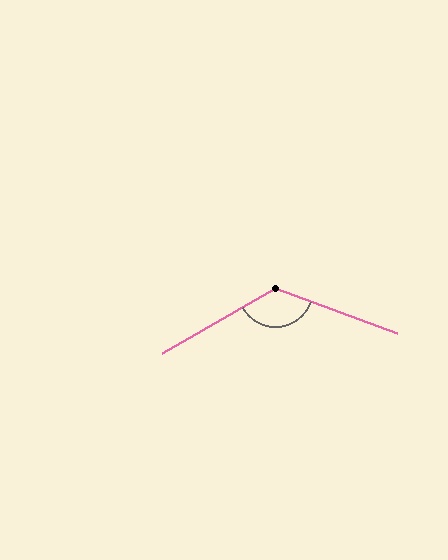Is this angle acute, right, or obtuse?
It is obtuse.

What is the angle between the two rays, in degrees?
Approximately 130 degrees.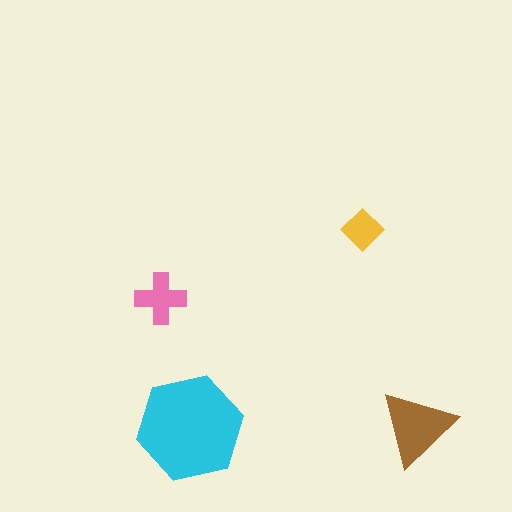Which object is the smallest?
The yellow diamond.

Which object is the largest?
The cyan hexagon.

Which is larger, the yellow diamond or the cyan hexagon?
The cyan hexagon.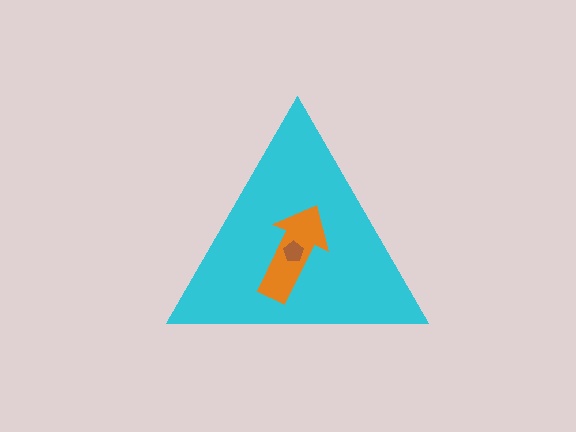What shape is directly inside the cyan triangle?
The orange arrow.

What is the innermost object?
The brown pentagon.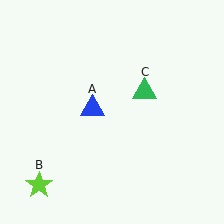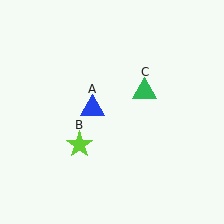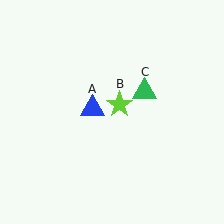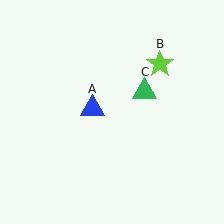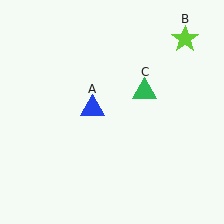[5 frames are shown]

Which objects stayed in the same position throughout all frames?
Blue triangle (object A) and green triangle (object C) remained stationary.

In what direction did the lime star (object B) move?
The lime star (object B) moved up and to the right.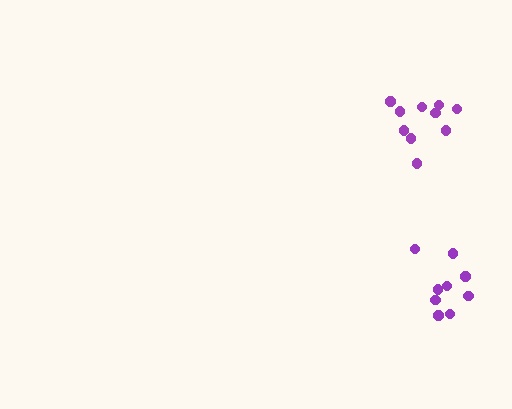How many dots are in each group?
Group 1: 10 dots, Group 2: 9 dots (19 total).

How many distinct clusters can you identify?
There are 2 distinct clusters.